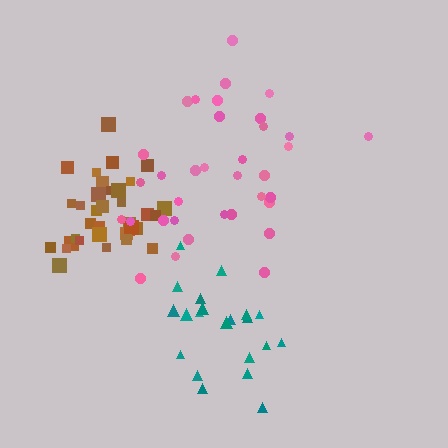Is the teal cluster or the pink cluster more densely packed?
Teal.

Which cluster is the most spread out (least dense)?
Pink.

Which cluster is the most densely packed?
Brown.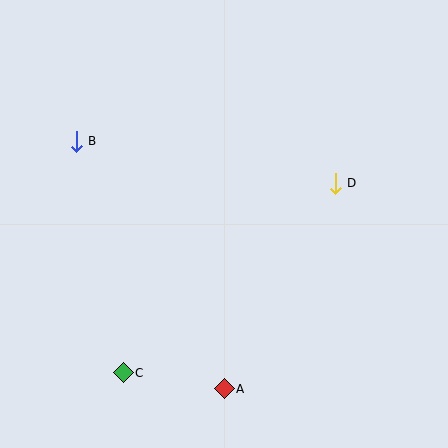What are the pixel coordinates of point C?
Point C is at (123, 373).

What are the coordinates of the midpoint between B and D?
The midpoint between B and D is at (206, 162).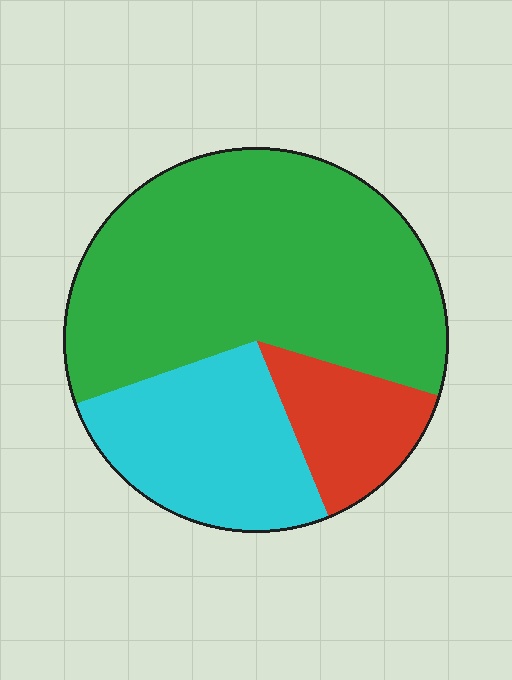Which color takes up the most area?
Green, at roughly 60%.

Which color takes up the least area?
Red, at roughly 15%.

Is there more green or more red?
Green.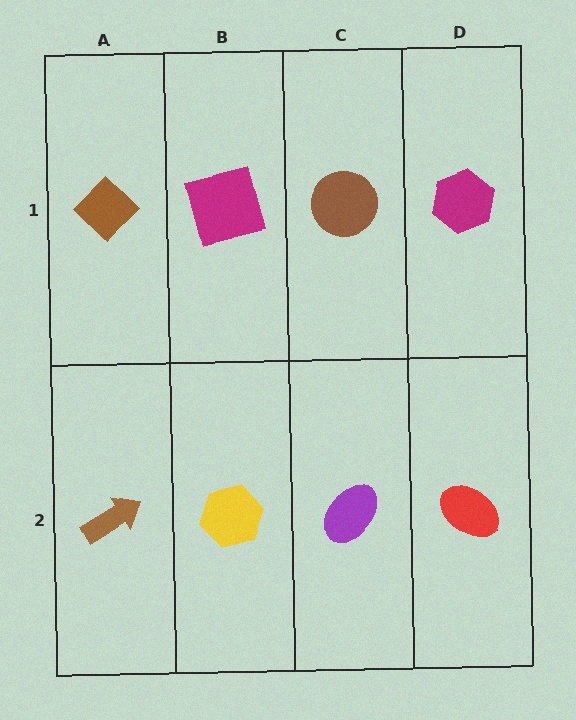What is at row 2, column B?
A yellow hexagon.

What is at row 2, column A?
A brown arrow.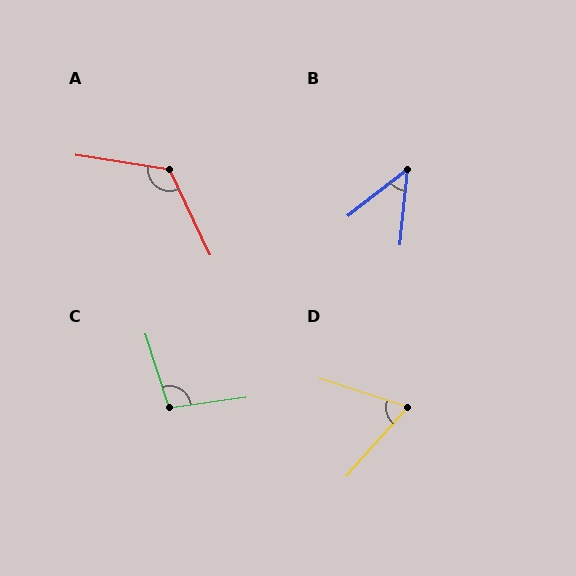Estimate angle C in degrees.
Approximately 100 degrees.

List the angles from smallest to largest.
B (46°), D (66°), C (100°), A (124°).